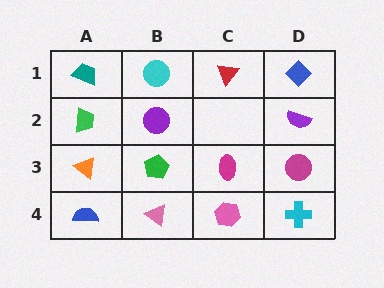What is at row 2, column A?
A green trapezoid.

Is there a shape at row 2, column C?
No, that cell is empty.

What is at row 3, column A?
An orange triangle.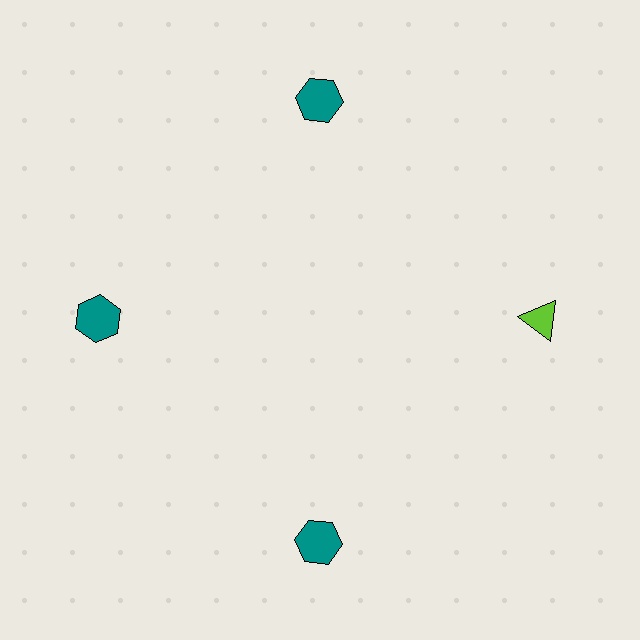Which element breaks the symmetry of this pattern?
The lime triangle at roughly the 3 o'clock position breaks the symmetry. All other shapes are teal hexagons.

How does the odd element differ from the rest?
It differs in both color (lime instead of teal) and shape (triangle instead of hexagon).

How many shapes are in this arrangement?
There are 4 shapes arranged in a ring pattern.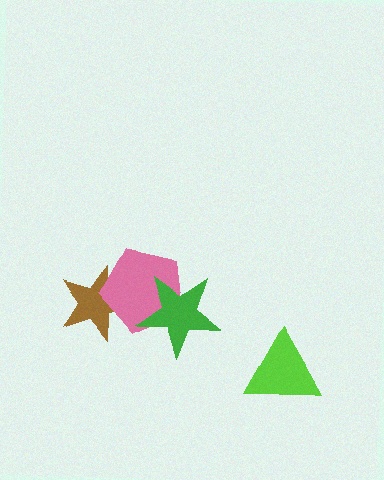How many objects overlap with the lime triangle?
0 objects overlap with the lime triangle.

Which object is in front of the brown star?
The pink pentagon is in front of the brown star.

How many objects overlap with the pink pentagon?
2 objects overlap with the pink pentagon.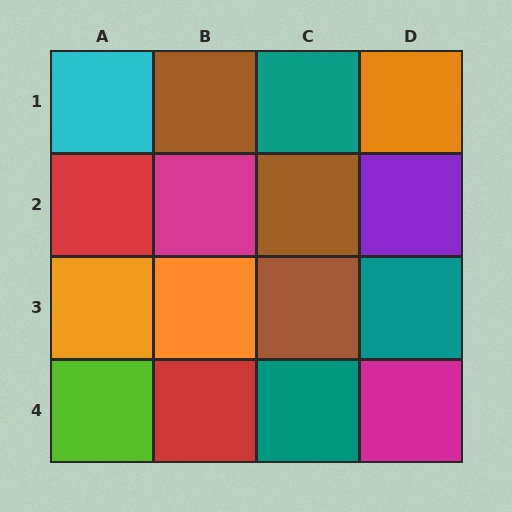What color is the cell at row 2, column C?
Brown.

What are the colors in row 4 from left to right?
Lime, red, teal, magenta.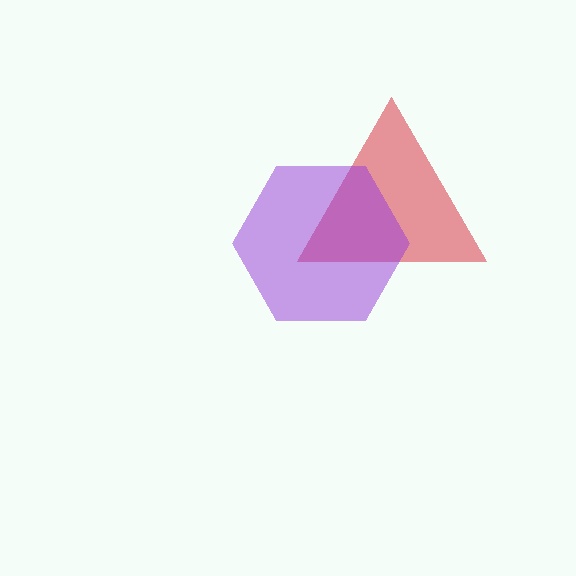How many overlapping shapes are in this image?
There are 2 overlapping shapes in the image.